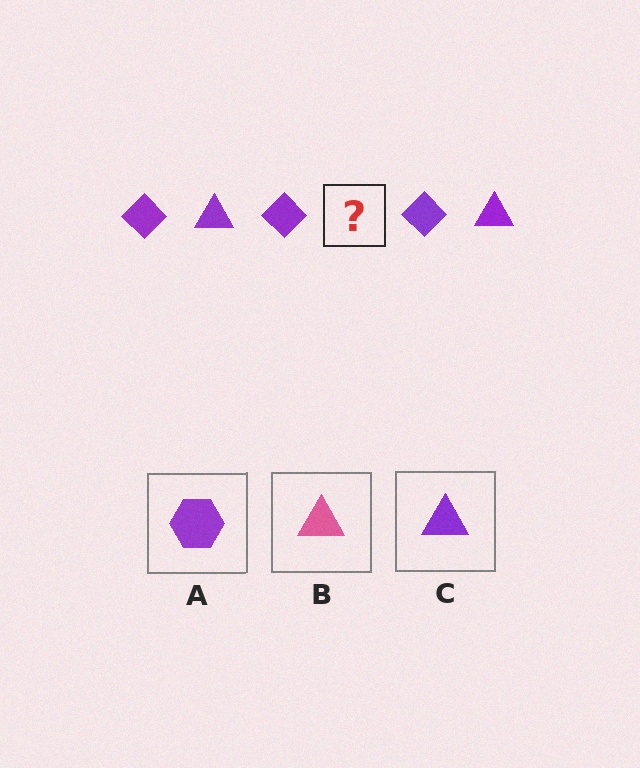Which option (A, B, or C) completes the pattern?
C.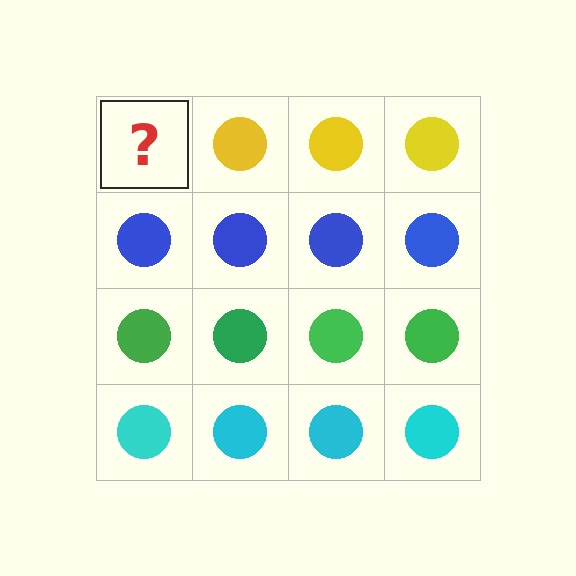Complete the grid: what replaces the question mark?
The question mark should be replaced with a yellow circle.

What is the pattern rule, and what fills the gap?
The rule is that each row has a consistent color. The gap should be filled with a yellow circle.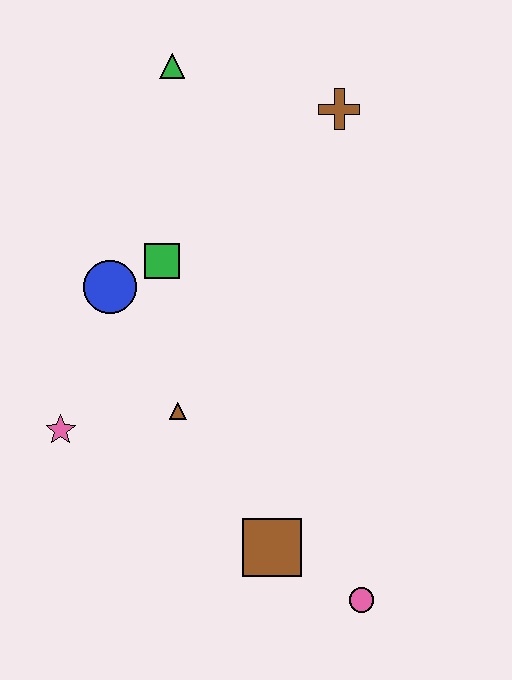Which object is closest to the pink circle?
The brown square is closest to the pink circle.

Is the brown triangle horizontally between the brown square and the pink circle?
No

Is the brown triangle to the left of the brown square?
Yes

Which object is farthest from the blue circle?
The pink circle is farthest from the blue circle.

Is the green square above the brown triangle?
Yes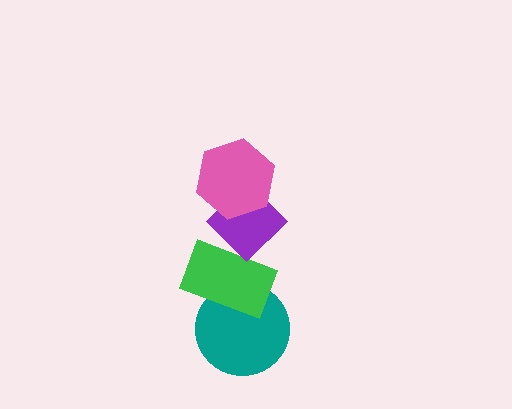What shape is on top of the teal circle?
The green rectangle is on top of the teal circle.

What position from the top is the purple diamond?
The purple diamond is 2nd from the top.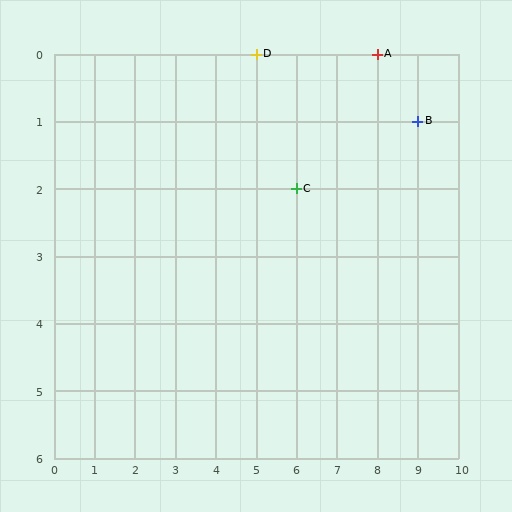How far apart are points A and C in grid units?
Points A and C are 2 columns and 2 rows apart (about 2.8 grid units diagonally).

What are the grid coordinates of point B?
Point B is at grid coordinates (9, 1).